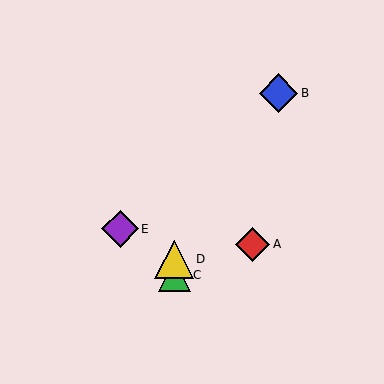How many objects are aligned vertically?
2 objects (C, D) are aligned vertically.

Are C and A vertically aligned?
No, C is at x≈174 and A is at x≈253.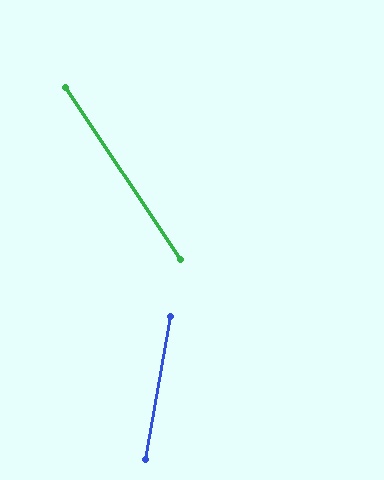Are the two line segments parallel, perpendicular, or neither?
Neither parallel nor perpendicular — they differ by about 44°.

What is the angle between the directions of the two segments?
Approximately 44 degrees.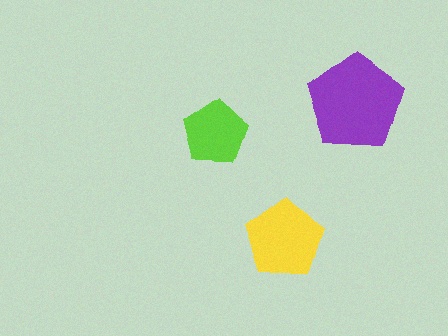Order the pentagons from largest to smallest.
the purple one, the yellow one, the lime one.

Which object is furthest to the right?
The purple pentagon is rightmost.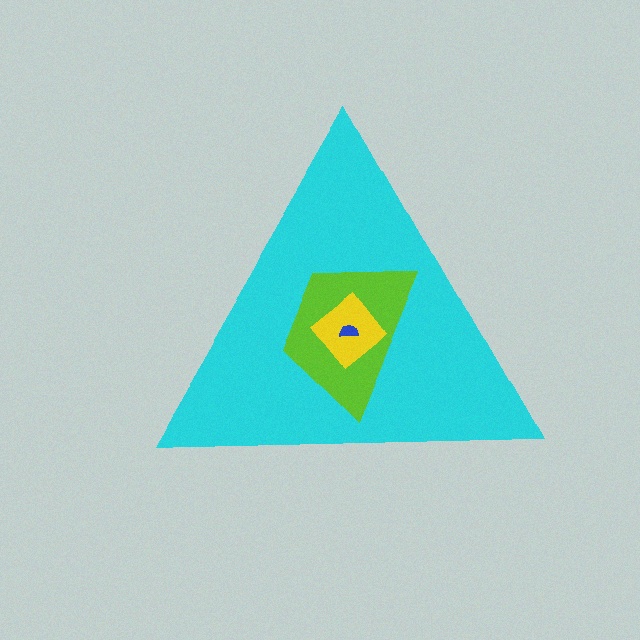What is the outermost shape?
The cyan triangle.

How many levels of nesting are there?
4.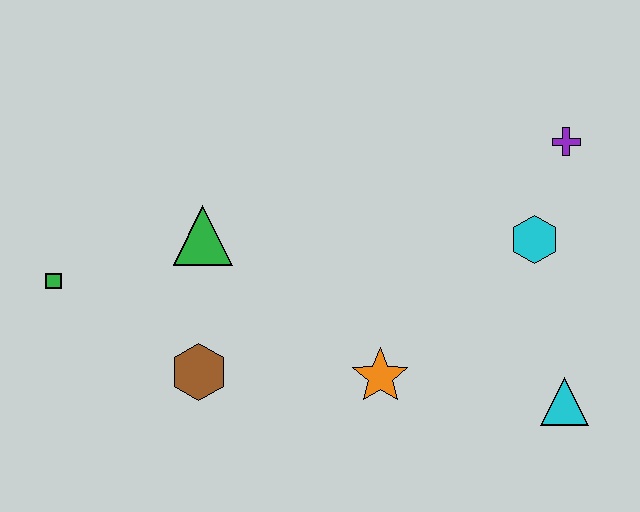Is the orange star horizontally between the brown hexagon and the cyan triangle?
Yes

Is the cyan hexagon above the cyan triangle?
Yes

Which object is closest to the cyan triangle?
The cyan hexagon is closest to the cyan triangle.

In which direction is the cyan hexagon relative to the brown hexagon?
The cyan hexagon is to the right of the brown hexagon.